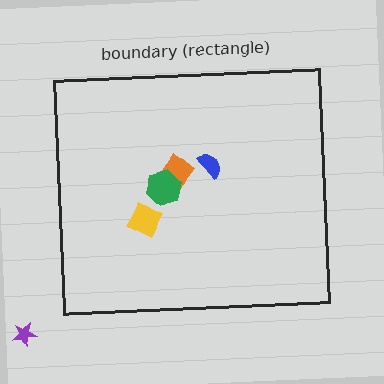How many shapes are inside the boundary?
4 inside, 1 outside.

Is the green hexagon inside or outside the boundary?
Inside.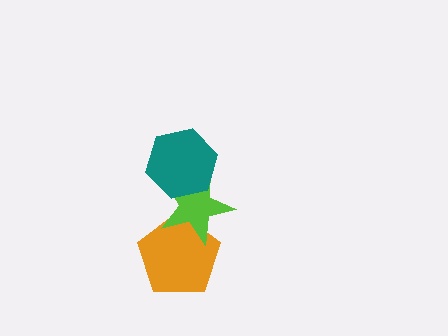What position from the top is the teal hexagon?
The teal hexagon is 1st from the top.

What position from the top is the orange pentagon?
The orange pentagon is 3rd from the top.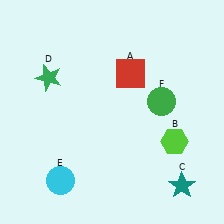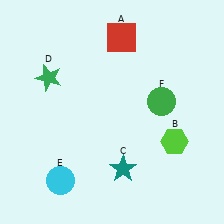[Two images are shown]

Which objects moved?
The objects that moved are: the red square (A), the teal star (C).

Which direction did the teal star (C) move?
The teal star (C) moved left.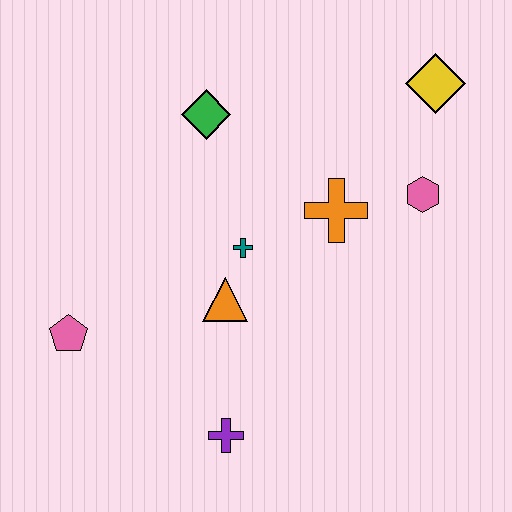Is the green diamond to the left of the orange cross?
Yes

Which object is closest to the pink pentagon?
The orange triangle is closest to the pink pentagon.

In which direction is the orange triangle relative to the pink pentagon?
The orange triangle is to the right of the pink pentagon.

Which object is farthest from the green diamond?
The purple cross is farthest from the green diamond.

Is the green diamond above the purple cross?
Yes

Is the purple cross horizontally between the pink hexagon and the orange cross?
No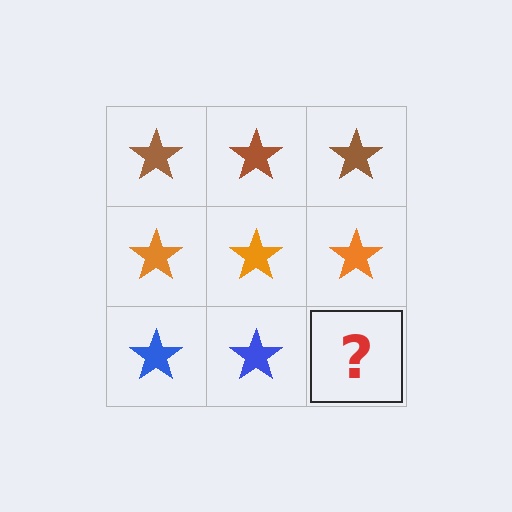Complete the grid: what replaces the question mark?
The question mark should be replaced with a blue star.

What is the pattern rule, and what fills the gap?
The rule is that each row has a consistent color. The gap should be filled with a blue star.